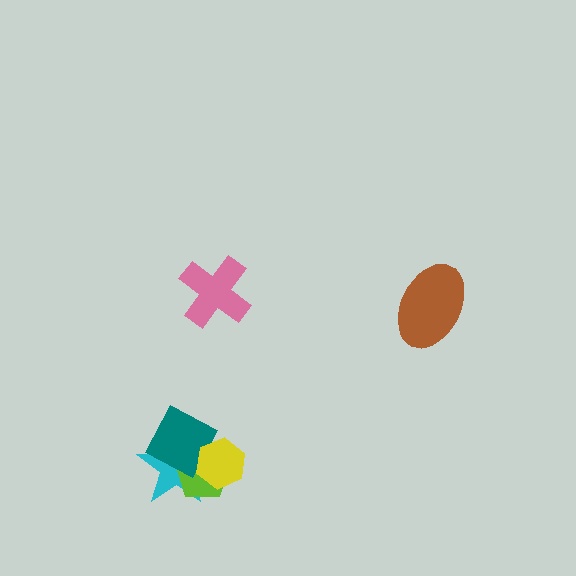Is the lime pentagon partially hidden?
Yes, it is partially covered by another shape.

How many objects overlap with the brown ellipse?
0 objects overlap with the brown ellipse.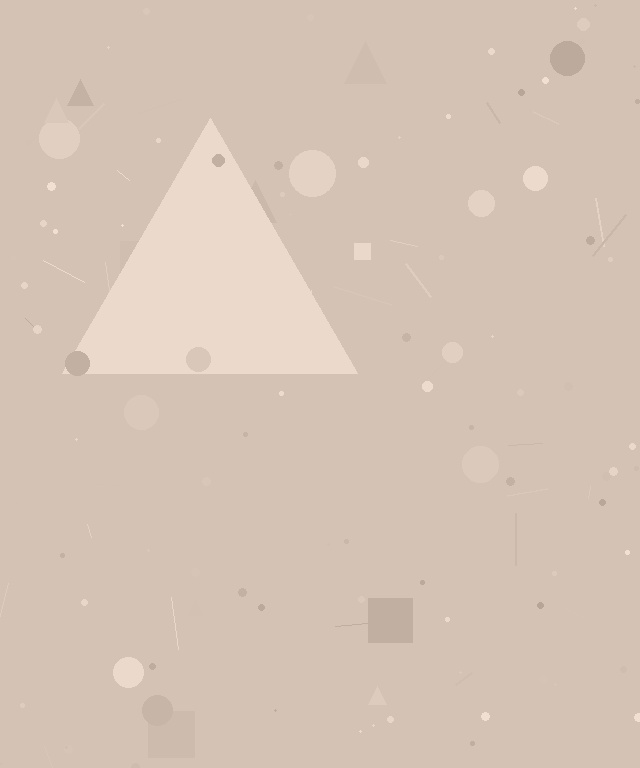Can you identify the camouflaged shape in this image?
The camouflaged shape is a triangle.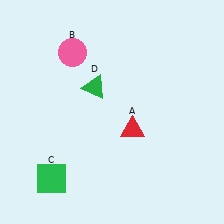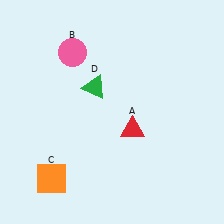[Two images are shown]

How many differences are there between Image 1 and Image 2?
There is 1 difference between the two images.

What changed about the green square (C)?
In Image 1, C is green. In Image 2, it changed to orange.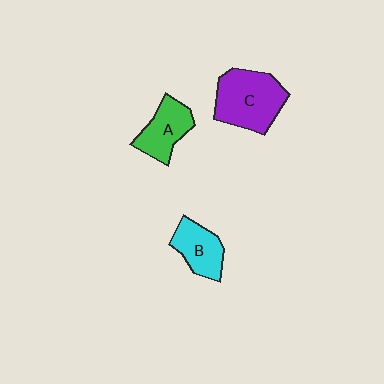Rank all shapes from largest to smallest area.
From largest to smallest: C (purple), A (green), B (cyan).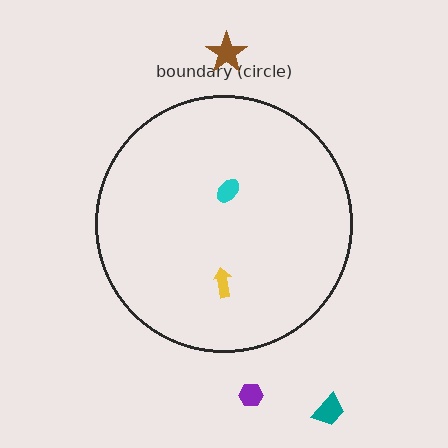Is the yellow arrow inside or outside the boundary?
Inside.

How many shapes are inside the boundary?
2 inside, 3 outside.